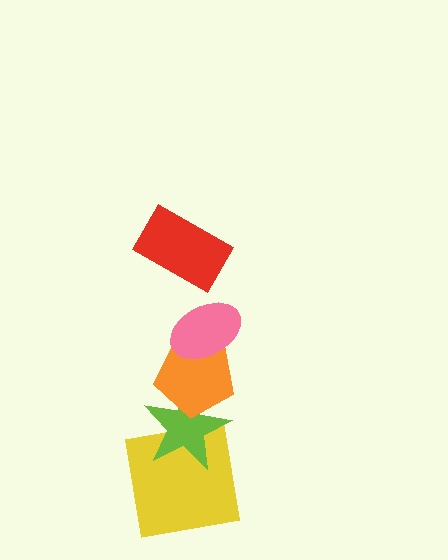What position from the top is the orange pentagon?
The orange pentagon is 3rd from the top.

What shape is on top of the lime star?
The orange pentagon is on top of the lime star.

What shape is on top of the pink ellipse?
The red rectangle is on top of the pink ellipse.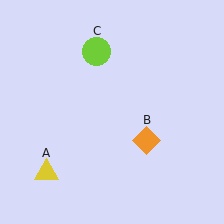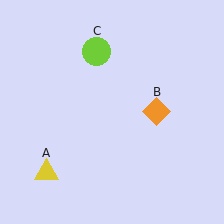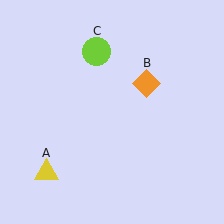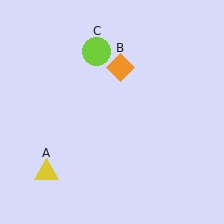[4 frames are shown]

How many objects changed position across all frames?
1 object changed position: orange diamond (object B).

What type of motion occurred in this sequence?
The orange diamond (object B) rotated counterclockwise around the center of the scene.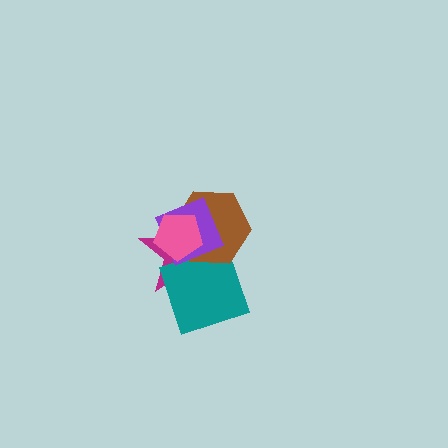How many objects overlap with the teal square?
2 objects overlap with the teal square.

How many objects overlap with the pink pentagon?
3 objects overlap with the pink pentagon.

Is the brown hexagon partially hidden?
Yes, it is partially covered by another shape.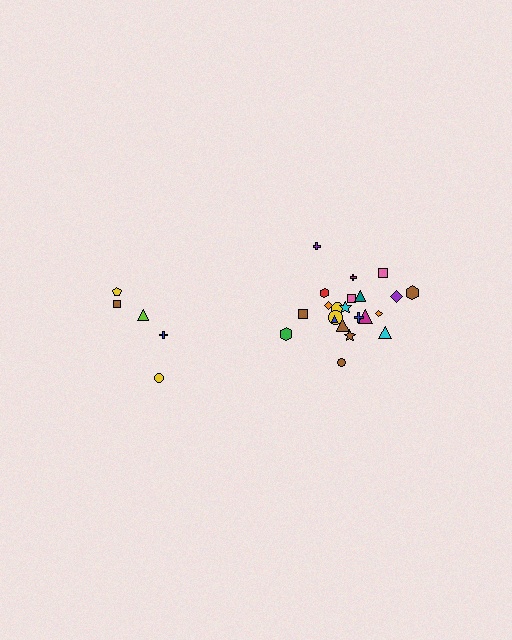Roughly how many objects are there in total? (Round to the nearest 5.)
Roughly 25 objects in total.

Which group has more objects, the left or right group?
The right group.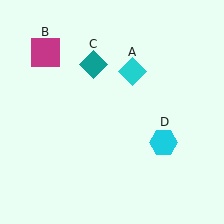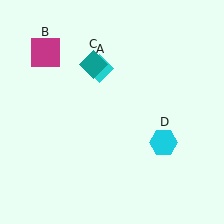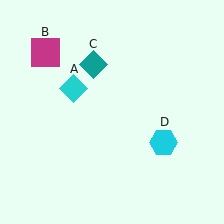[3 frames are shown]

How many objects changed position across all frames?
1 object changed position: cyan diamond (object A).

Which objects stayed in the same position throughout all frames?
Magenta square (object B) and teal diamond (object C) and cyan hexagon (object D) remained stationary.